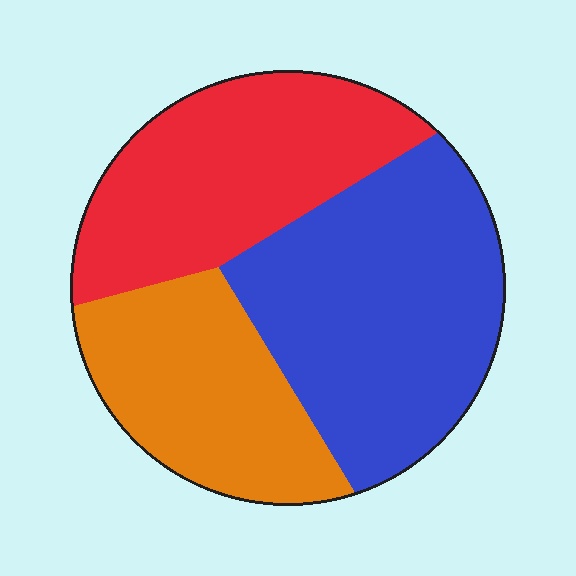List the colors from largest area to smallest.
From largest to smallest: blue, red, orange.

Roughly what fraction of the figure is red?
Red takes up about one third (1/3) of the figure.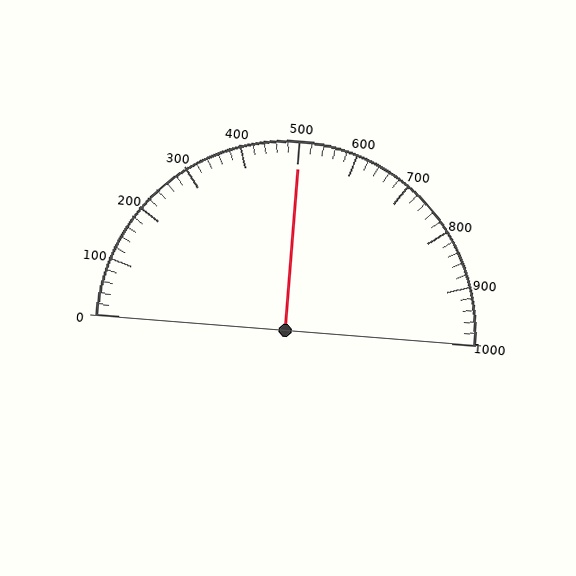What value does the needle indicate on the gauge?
The needle indicates approximately 500.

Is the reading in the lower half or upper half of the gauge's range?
The reading is in the upper half of the range (0 to 1000).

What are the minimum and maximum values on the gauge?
The gauge ranges from 0 to 1000.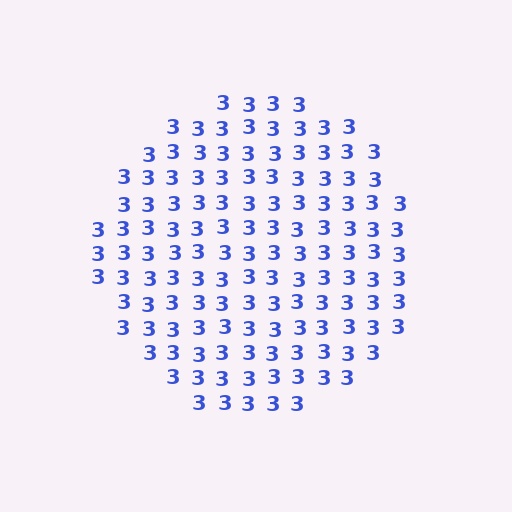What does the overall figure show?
The overall figure shows a circle.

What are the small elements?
The small elements are digit 3's.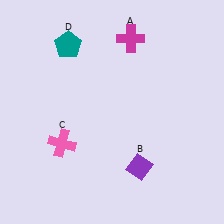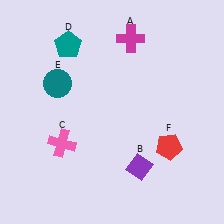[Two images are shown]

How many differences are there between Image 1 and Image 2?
There are 2 differences between the two images.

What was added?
A teal circle (E), a red pentagon (F) were added in Image 2.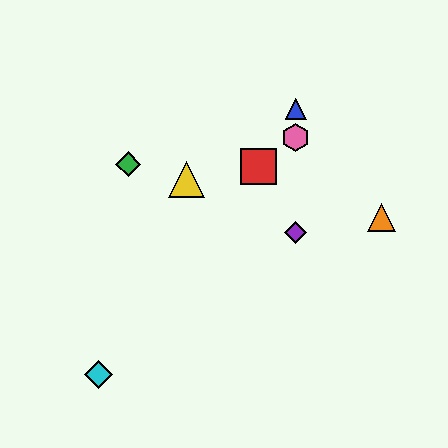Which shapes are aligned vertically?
The blue triangle, the purple diamond, the pink hexagon are aligned vertically.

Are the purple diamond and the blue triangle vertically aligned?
Yes, both are at x≈296.